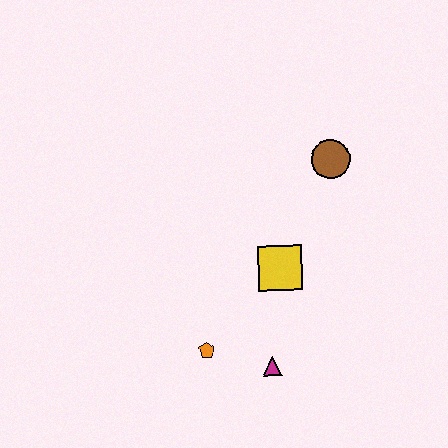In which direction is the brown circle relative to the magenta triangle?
The brown circle is above the magenta triangle.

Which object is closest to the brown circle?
The yellow square is closest to the brown circle.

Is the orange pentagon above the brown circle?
No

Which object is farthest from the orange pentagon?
The brown circle is farthest from the orange pentagon.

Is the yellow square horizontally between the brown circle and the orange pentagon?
Yes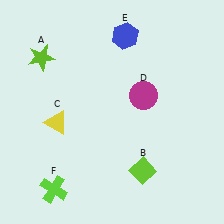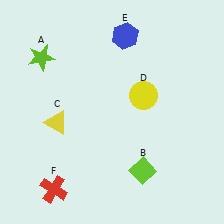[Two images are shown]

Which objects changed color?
D changed from magenta to yellow. F changed from lime to red.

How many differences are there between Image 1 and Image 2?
There are 2 differences between the two images.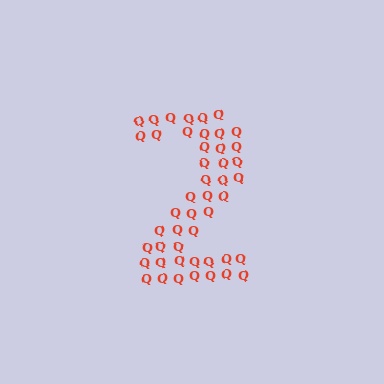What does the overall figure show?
The overall figure shows the digit 2.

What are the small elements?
The small elements are letter Q's.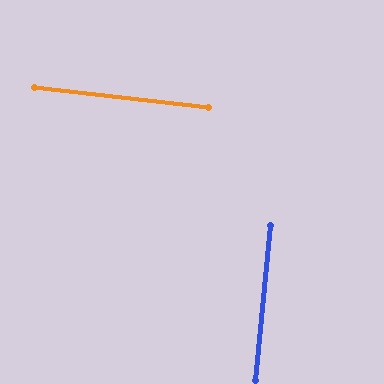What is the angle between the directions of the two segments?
Approximately 89 degrees.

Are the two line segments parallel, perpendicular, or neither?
Perpendicular — they meet at approximately 89°.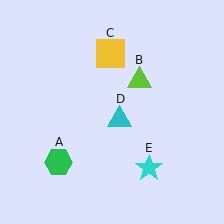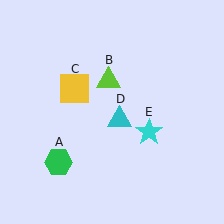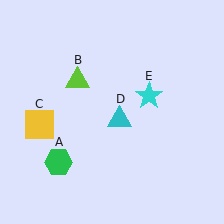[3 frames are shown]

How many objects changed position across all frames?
3 objects changed position: lime triangle (object B), yellow square (object C), cyan star (object E).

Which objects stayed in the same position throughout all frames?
Green hexagon (object A) and cyan triangle (object D) remained stationary.